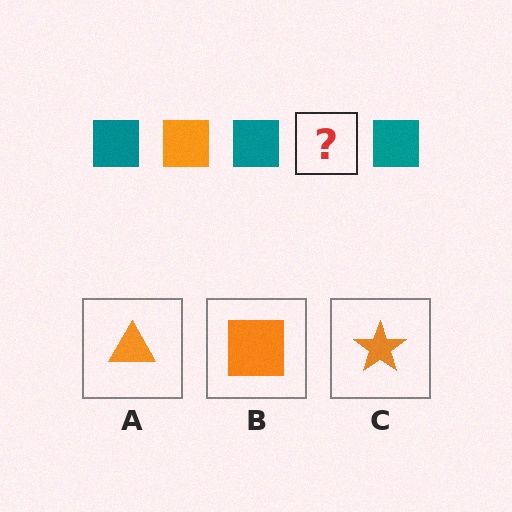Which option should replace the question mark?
Option B.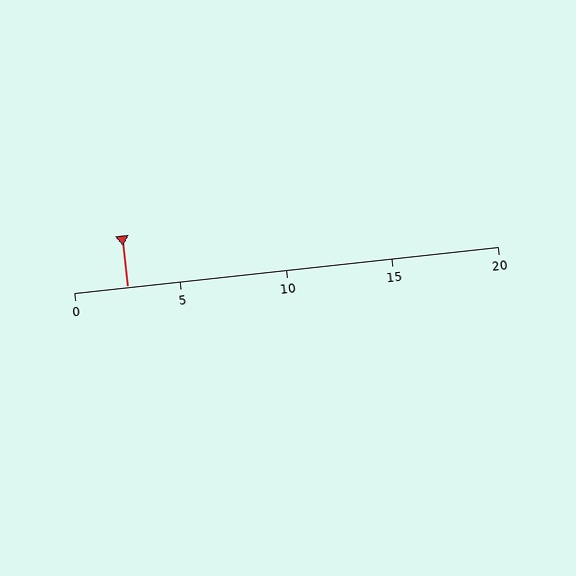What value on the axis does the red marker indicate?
The marker indicates approximately 2.5.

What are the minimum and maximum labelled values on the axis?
The axis runs from 0 to 20.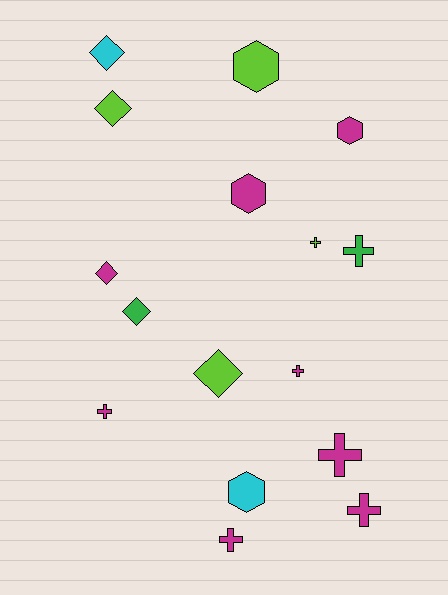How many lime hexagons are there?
There is 1 lime hexagon.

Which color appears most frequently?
Magenta, with 8 objects.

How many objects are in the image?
There are 16 objects.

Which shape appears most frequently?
Cross, with 7 objects.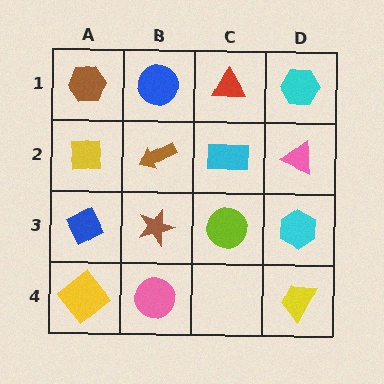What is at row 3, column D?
A cyan hexagon.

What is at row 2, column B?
A brown arrow.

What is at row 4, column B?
A pink circle.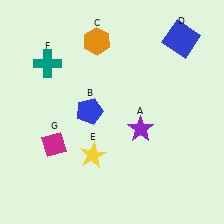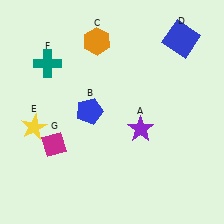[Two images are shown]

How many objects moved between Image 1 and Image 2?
1 object moved between the two images.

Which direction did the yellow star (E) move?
The yellow star (E) moved left.